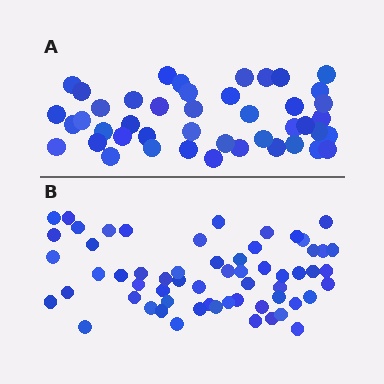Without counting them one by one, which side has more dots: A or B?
Region B (the bottom region) has more dots.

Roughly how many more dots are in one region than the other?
Region B has approximately 15 more dots than region A.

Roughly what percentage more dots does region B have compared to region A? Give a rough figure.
About 35% more.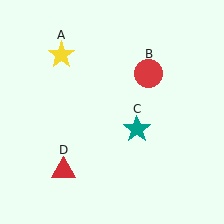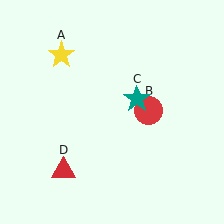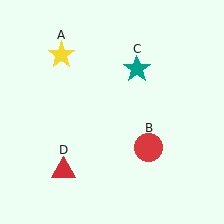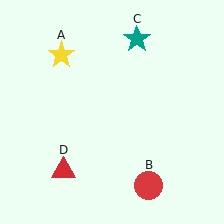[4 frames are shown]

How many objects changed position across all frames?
2 objects changed position: red circle (object B), teal star (object C).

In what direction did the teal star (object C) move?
The teal star (object C) moved up.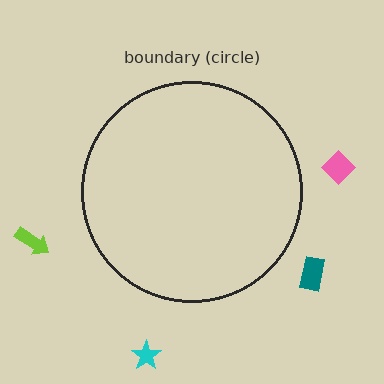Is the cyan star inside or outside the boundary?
Outside.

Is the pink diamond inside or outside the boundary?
Outside.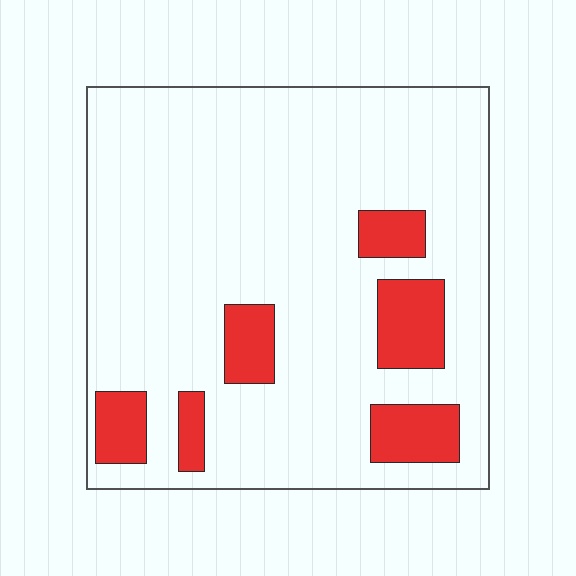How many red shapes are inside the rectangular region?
6.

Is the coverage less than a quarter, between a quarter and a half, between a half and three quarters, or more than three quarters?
Less than a quarter.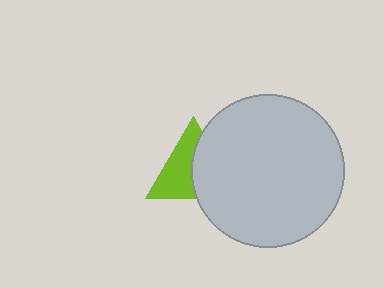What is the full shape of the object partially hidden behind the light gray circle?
The partially hidden object is a lime triangle.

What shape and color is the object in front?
The object in front is a light gray circle.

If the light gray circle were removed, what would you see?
You would see the complete lime triangle.